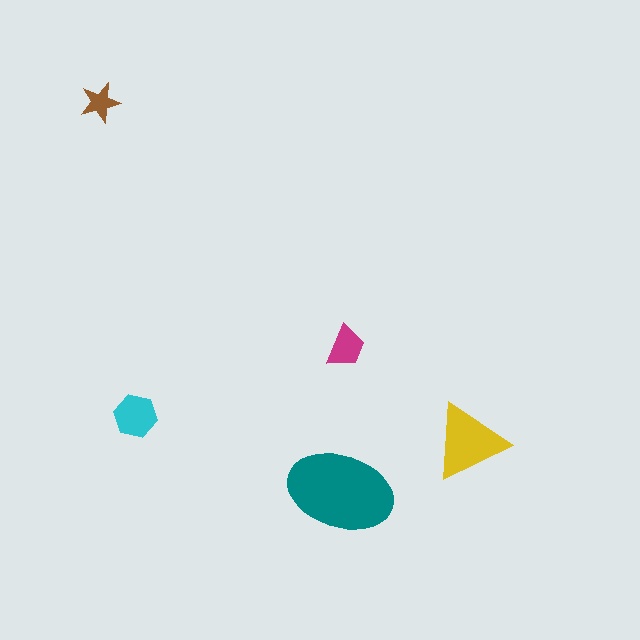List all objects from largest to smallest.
The teal ellipse, the yellow triangle, the cyan hexagon, the magenta trapezoid, the brown star.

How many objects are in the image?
There are 5 objects in the image.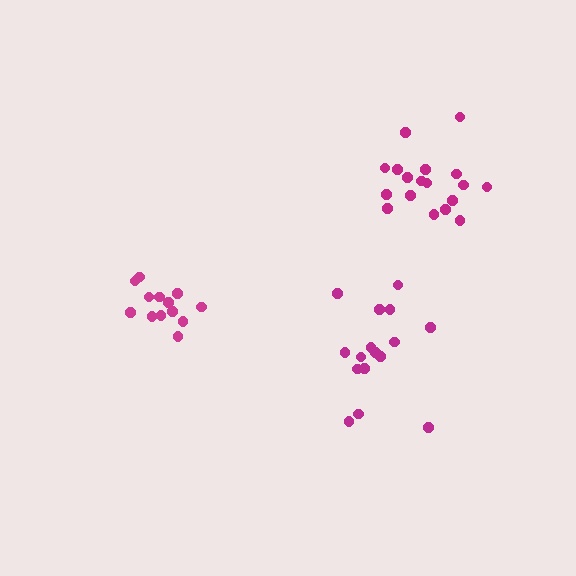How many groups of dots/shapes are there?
There are 3 groups.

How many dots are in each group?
Group 1: 13 dots, Group 2: 18 dots, Group 3: 16 dots (47 total).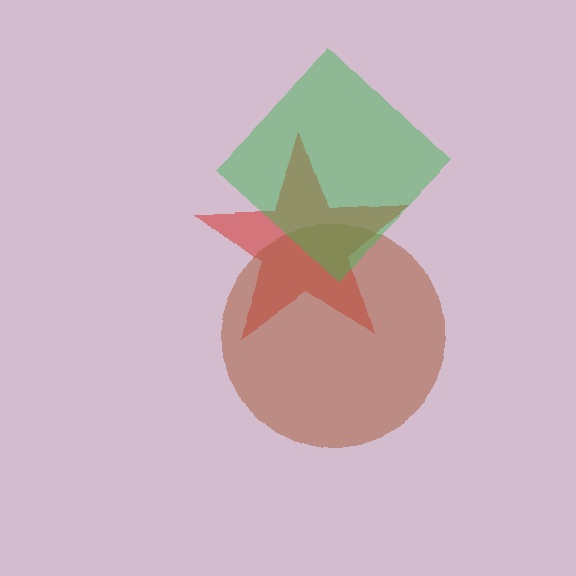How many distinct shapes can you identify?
There are 3 distinct shapes: a red star, a brown circle, a green diamond.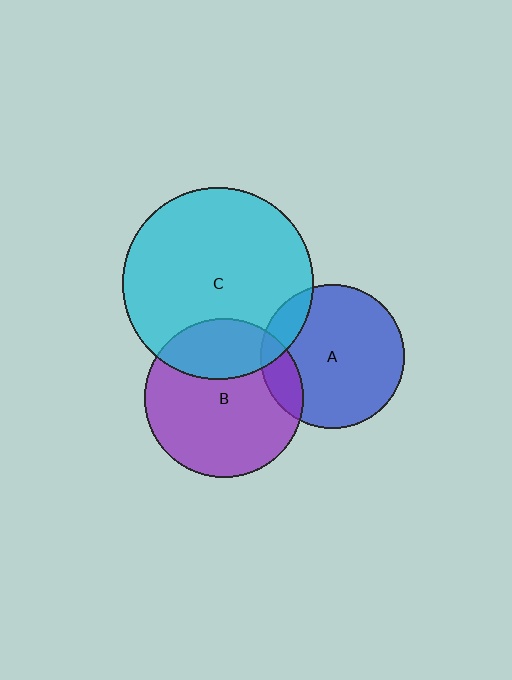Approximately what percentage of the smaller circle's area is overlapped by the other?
Approximately 30%.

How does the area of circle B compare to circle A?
Approximately 1.2 times.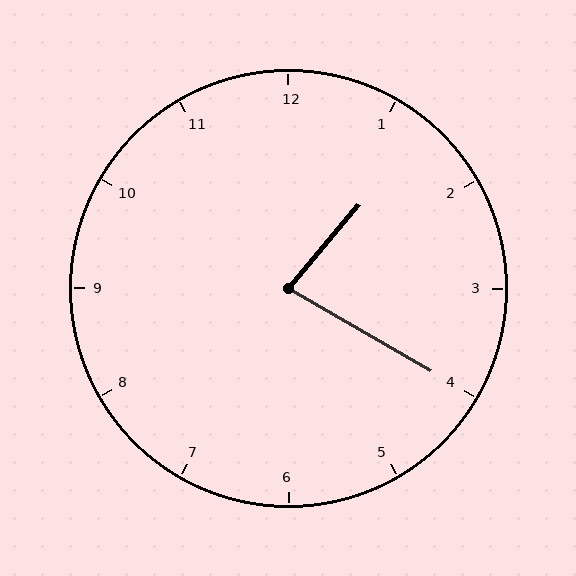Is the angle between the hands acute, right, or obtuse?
It is acute.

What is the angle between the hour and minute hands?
Approximately 80 degrees.